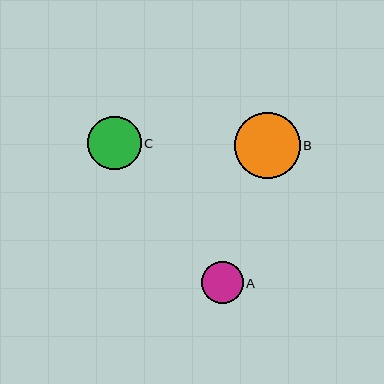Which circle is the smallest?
Circle A is the smallest with a size of approximately 42 pixels.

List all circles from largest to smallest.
From largest to smallest: B, C, A.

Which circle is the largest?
Circle B is the largest with a size of approximately 66 pixels.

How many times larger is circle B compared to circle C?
Circle B is approximately 1.2 times the size of circle C.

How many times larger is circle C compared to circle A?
Circle C is approximately 1.3 times the size of circle A.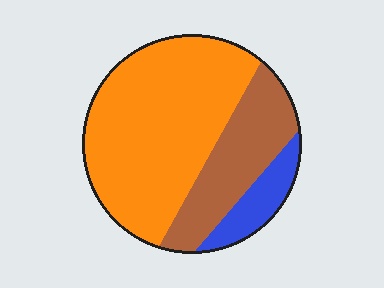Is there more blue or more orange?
Orange.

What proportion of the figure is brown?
Brown takes up about one quarter (1/4) of the figure.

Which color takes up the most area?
Orange, at roughly 60%.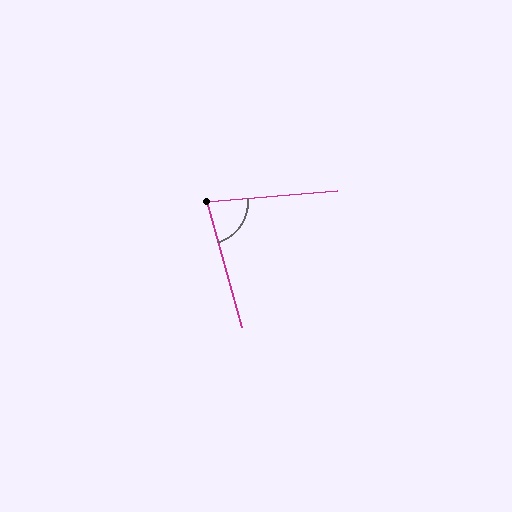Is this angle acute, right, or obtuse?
It is acute.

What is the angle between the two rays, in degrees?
Approximately 79 degrees.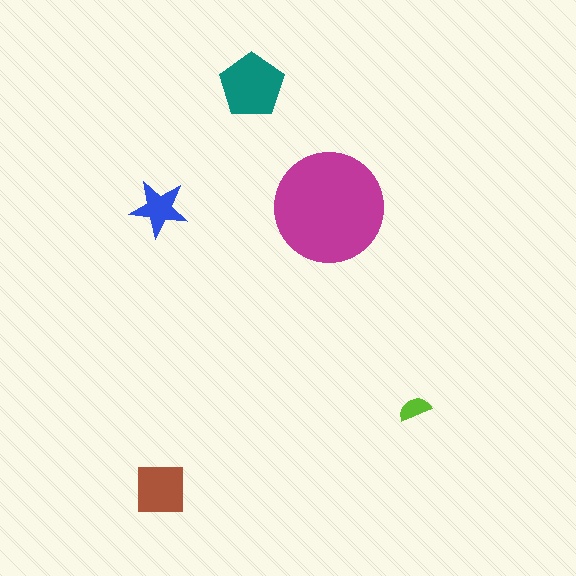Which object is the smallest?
The lime semicircle.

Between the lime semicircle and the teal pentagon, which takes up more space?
The teal pentagon.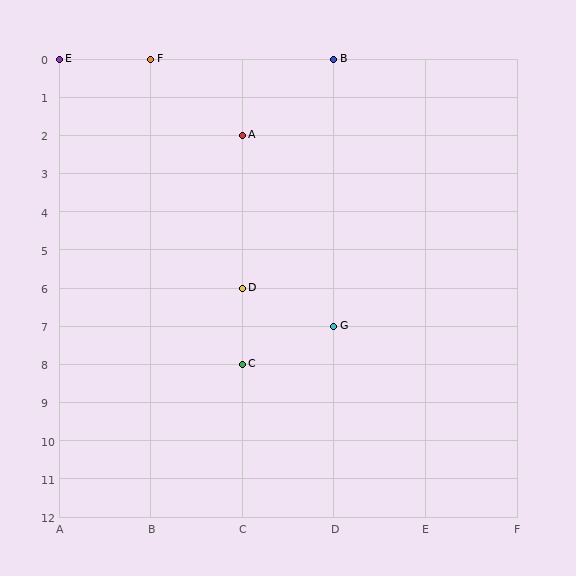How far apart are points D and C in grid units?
Points D and C are 2 rows apart.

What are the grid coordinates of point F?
Point F is at grid coordinates (B, 0).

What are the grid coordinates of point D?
Point D is at grid coordinates (C, 6).